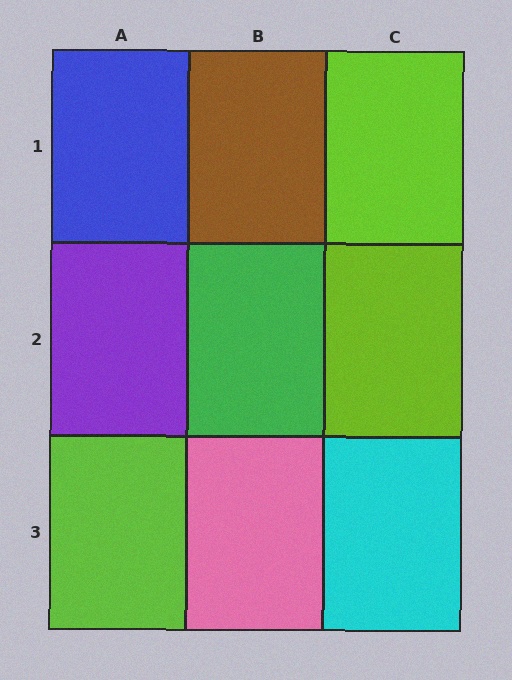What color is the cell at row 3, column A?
Lime.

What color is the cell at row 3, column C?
Cyan.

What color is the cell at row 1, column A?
Blue.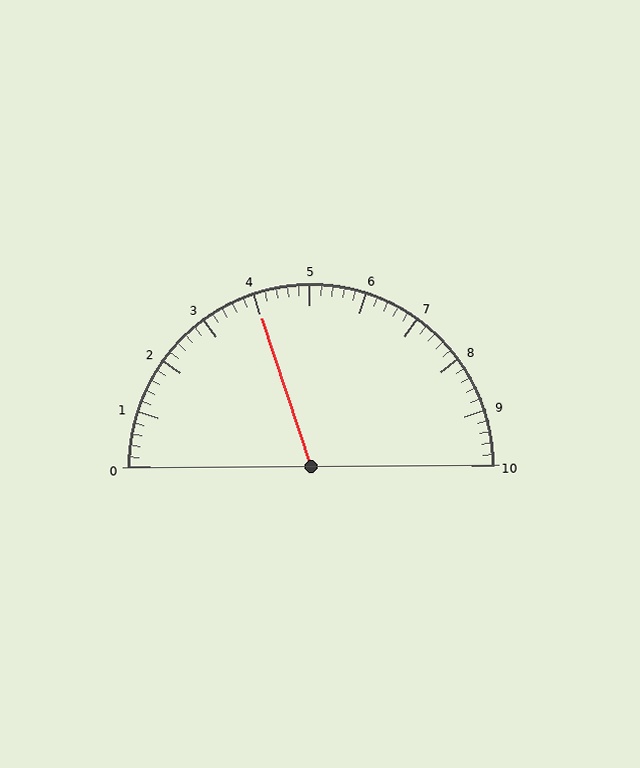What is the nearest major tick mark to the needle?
The nearest major tick mark is 4.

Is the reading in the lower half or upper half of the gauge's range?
The reading is in the lower half of the range (0 to 10).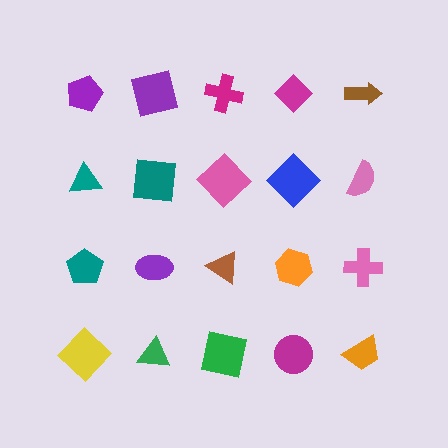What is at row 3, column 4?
An orange hexagon.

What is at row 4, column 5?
An orange trapezoid.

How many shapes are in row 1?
5 shapes.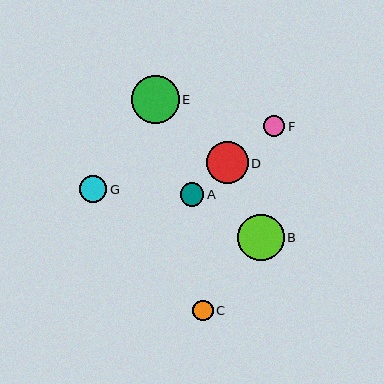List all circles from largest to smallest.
From largest to smallest: E, B, D, G, A, F, C.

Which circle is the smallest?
Circle C is the smallest with a size of approximately 20 pixels.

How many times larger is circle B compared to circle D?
Circle B is approximately 1.1 times the size of circle D.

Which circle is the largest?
Circle E is the largest with a size of approximately 48 pixels.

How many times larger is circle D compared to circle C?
Circle D is approximately 2.1 times the size of circle C.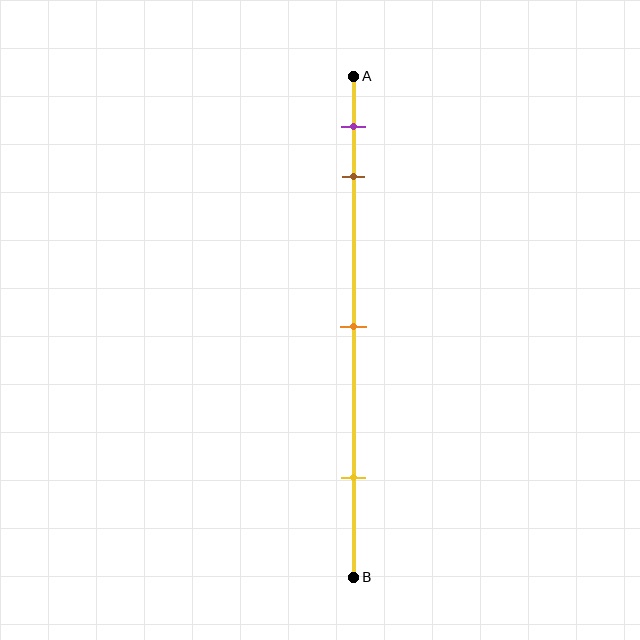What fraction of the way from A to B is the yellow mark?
The yellow mark is approximately 80% (0.8) of the way from A to B.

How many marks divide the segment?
There are 4 marks dividing the segment.